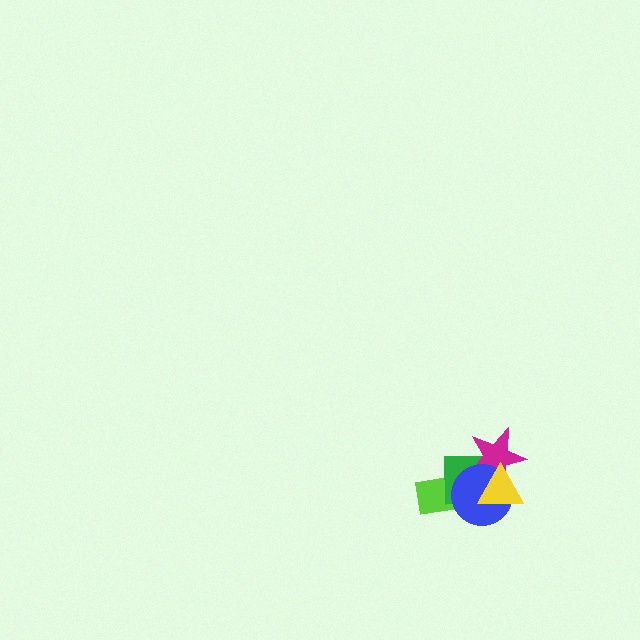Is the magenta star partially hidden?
Yes, it is partially covered by another shape.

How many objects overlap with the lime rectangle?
2 objects overlap with the lime rectangle.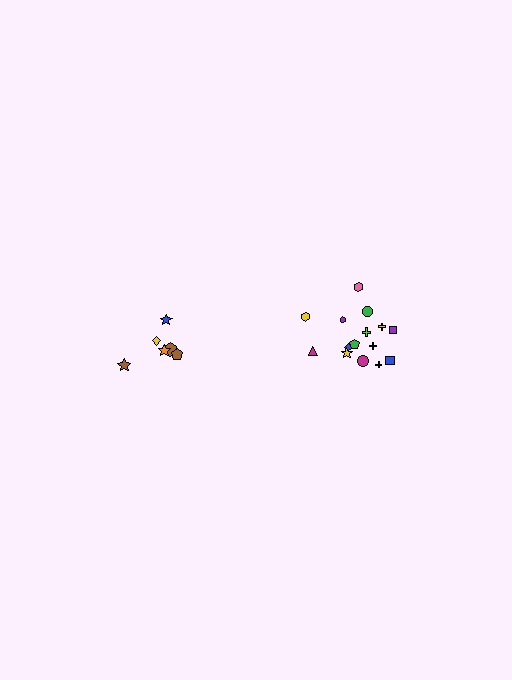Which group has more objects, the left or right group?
The right group.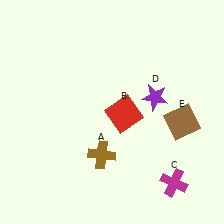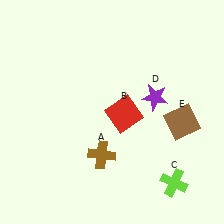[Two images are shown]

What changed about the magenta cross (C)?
In Image 1, C is magenta. In Image 2, it changed to lime.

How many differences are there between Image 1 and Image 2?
There is 1 difference between the two images.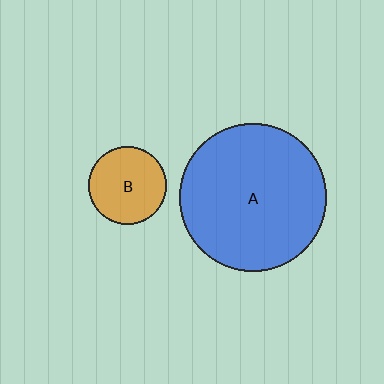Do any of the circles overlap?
No, none of the circles overlap.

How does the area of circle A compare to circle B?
Approximately 3.6 times.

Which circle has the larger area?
Circle A (blue).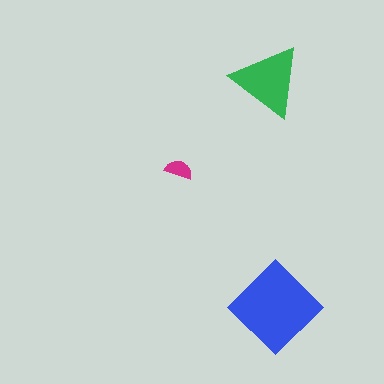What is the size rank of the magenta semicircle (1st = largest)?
3rd.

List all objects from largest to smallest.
The blue diamond, the green triangle, the magenta semicircle.